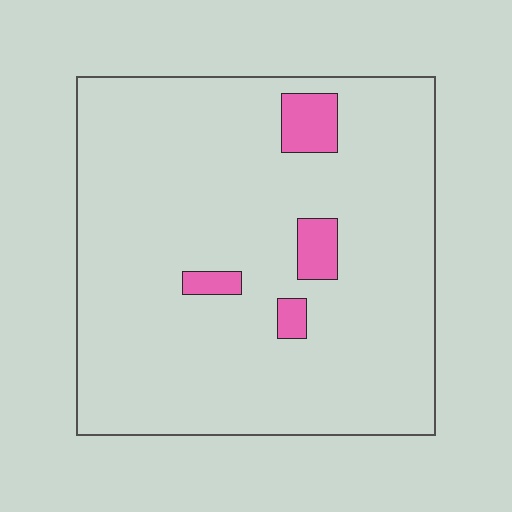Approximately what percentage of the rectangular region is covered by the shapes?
Approximately 5%.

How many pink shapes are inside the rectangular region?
4.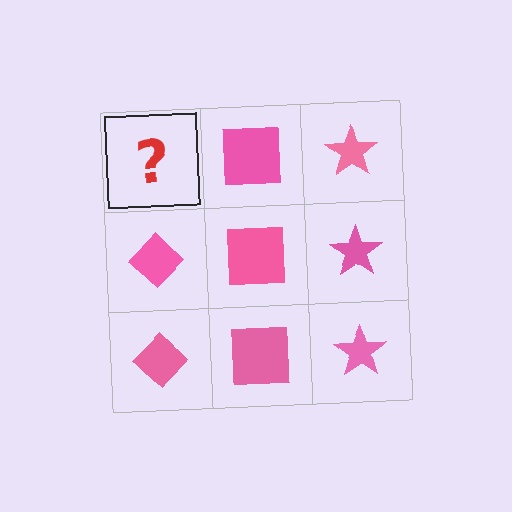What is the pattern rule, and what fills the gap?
The rule is that each column has a consistent shape. The gap should be filled with a pink diamond.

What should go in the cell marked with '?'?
The missing cell should contain a pink diamond.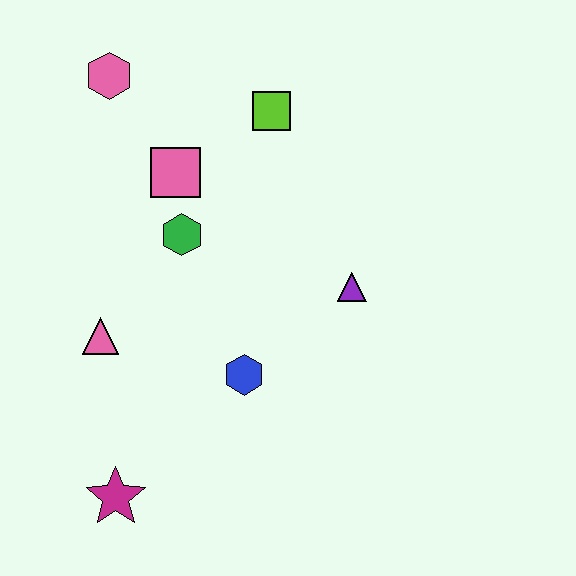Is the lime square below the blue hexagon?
No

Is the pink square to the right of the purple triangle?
No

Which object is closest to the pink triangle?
The green hexagon is closest to the pink triangle.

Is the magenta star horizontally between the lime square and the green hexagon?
No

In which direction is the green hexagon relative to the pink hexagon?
The green hexagon is below the pink hexagon.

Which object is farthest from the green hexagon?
The magenta star is farthest from the green hexagon.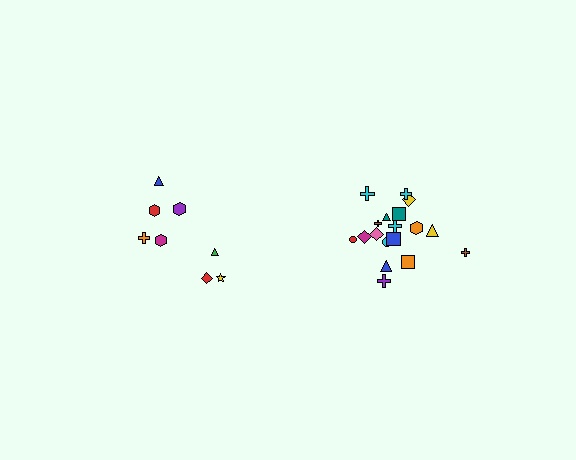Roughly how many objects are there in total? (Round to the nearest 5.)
Roughly 25 objects in total.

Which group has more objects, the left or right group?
The right group.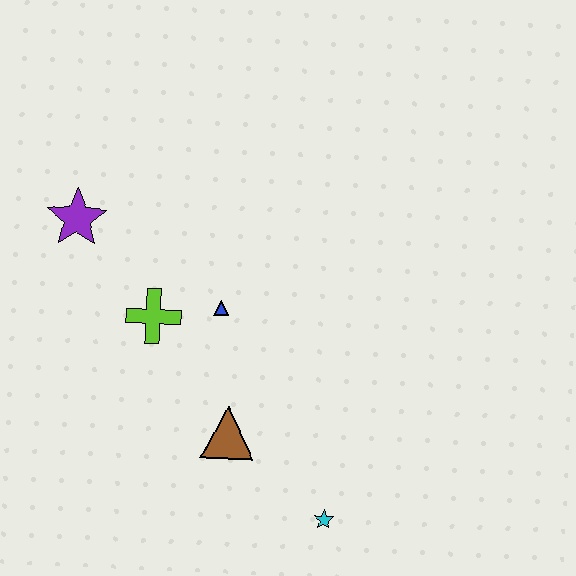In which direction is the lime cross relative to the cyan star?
The lime cross is above the cyan star.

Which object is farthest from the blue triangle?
The cyan star is farthest from the blue triangle.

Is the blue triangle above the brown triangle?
Yes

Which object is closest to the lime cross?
The blue triangle is closest to the lime cross.